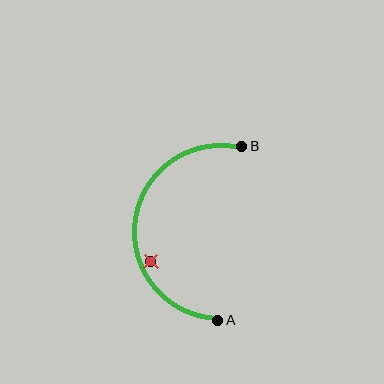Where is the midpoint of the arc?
The arc midpoint is the point on the curve farthest from the straight line joining A and B. It sits to the left of that line.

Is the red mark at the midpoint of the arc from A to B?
No — the red mark does not lie on the arc at all. It sits slightly inside the curve.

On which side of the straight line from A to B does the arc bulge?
The arc bulges to the left of the straight line connecting A and B.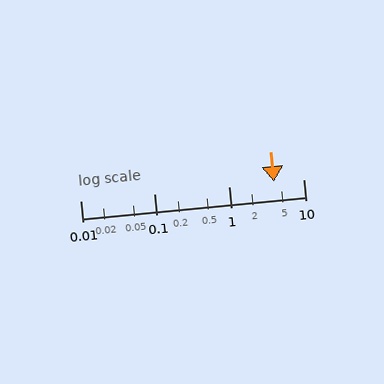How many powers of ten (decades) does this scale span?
The scale spans 3 decades, from 0.01 to 10.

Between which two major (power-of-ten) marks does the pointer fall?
The pointer is between 1 and 10.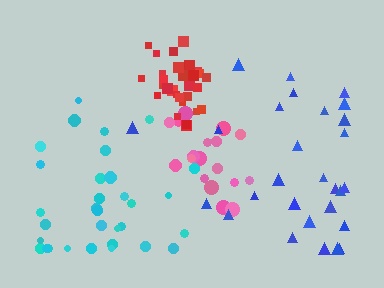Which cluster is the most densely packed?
Red.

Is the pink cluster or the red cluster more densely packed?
Red.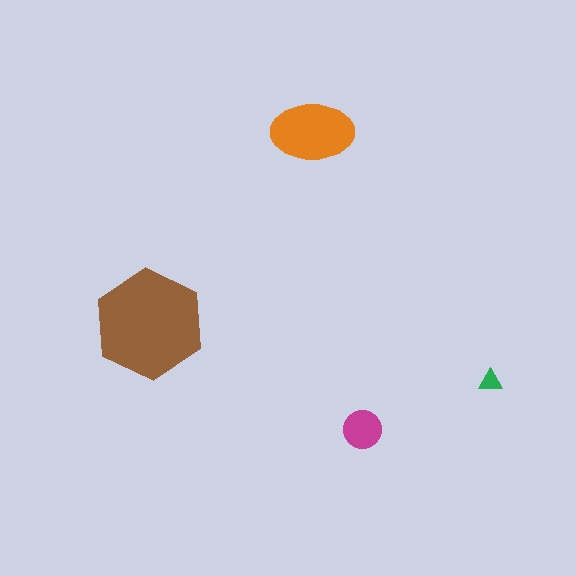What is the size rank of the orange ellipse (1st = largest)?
2nd.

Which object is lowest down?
The magenta circle is bottommost.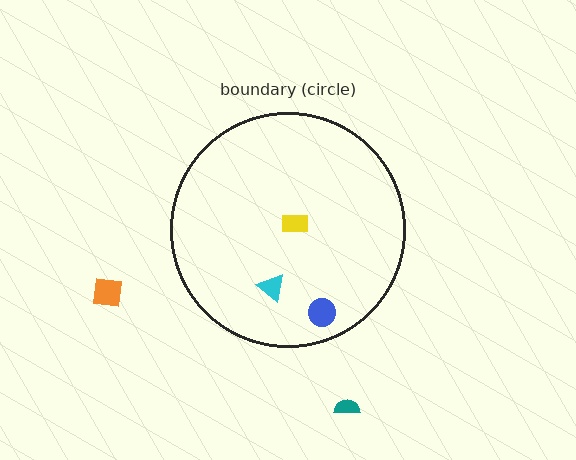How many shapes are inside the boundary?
3 inside, 2 outside.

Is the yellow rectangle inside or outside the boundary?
Inside.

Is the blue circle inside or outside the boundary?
Inside.